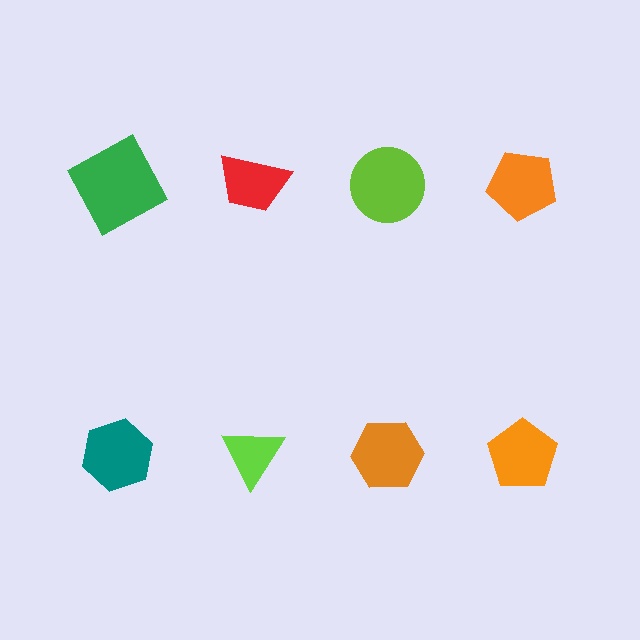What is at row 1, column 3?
A lime circle.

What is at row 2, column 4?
An orange pentagon.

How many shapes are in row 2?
4 shapes.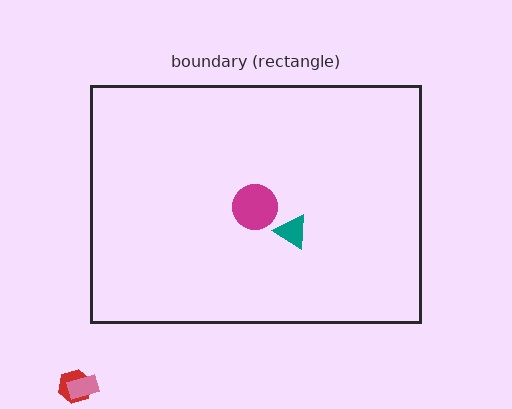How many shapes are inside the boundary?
2 inside, 2 outside.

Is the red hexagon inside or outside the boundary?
Outside.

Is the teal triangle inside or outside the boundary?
Inside.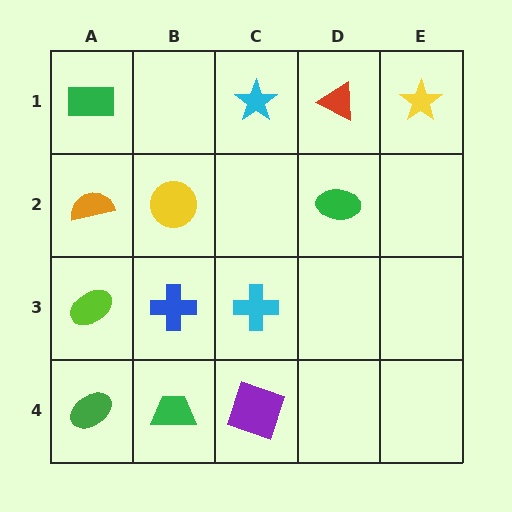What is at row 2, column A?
An orange semicircle.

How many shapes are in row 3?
3 shapes.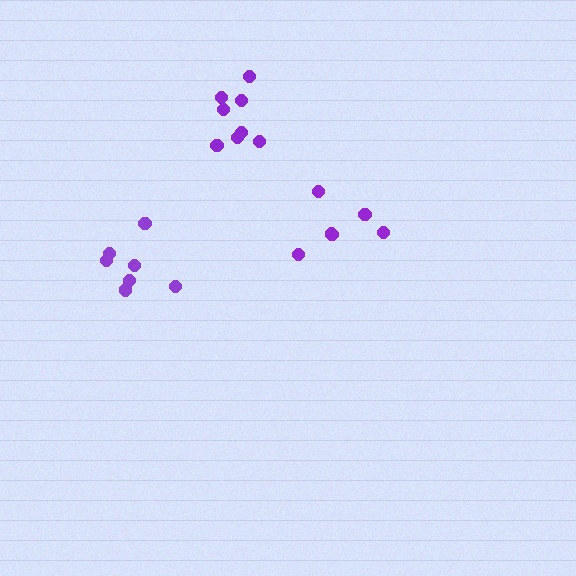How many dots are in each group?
Group 1: 6 dots, Group 2: 7 dots, Group 3: 8 dots (21 total).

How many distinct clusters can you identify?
There are 3 distinct clusters.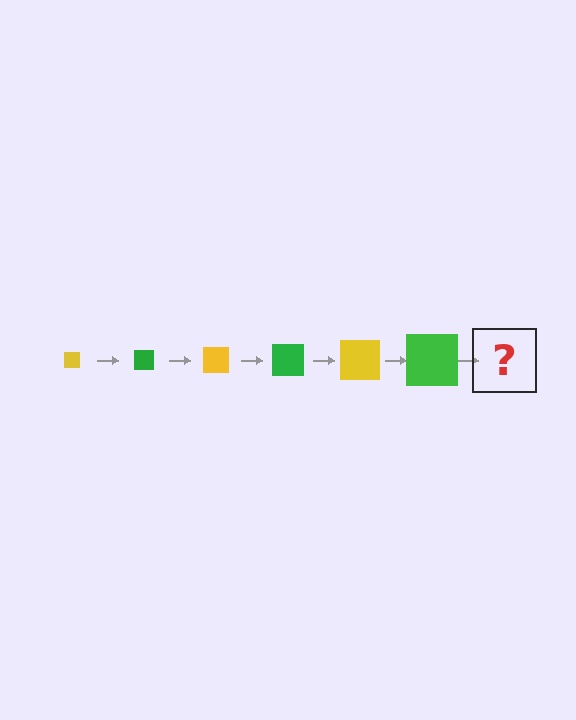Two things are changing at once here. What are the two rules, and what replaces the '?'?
The two rules are that the square grows larger each step and the color cycles through yellow and green. The '?' should be a yellow square, larger than the previous one.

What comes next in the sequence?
The next element should be a yellow square, larger than the previous one.